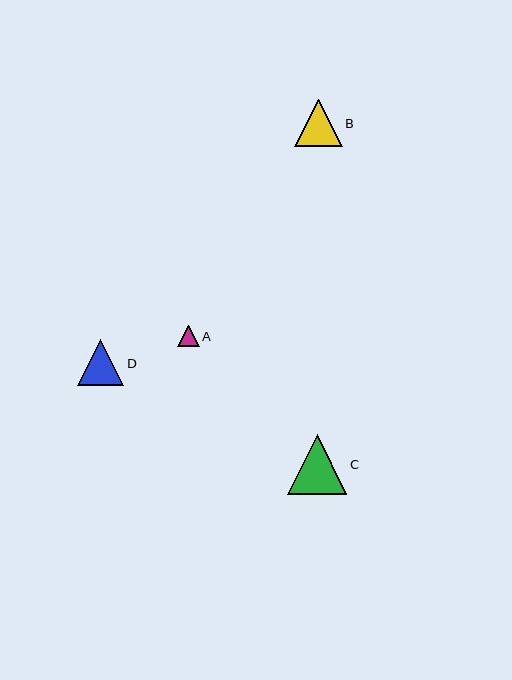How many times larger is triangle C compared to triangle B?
Triangle C is approximately 1.3 times the size of triangle B.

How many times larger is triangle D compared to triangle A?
Triangle D is approximately 2.1 times the size of triangle A.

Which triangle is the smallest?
Triangle A is the smallest with a size of approximately 21 pixels.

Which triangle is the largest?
Triangle C is the largest with a size of approximately 59 pixels.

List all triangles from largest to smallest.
From largest to smallest: C, B, D, A.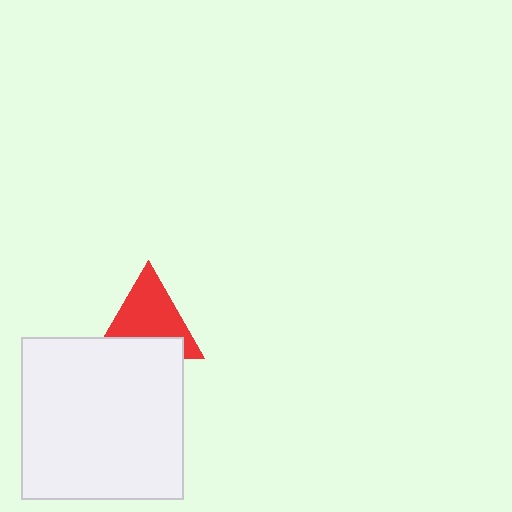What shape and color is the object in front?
The object in front is a white square.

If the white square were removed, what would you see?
You would see the complete red triangle.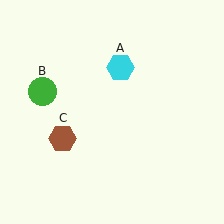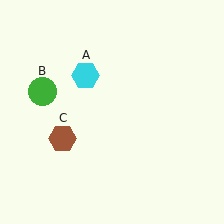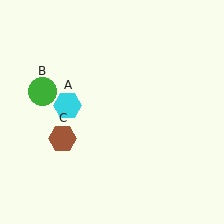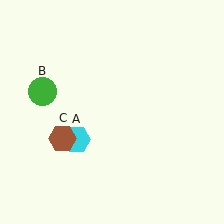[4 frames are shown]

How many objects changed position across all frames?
1 object changed position: cyan hexagon (object A).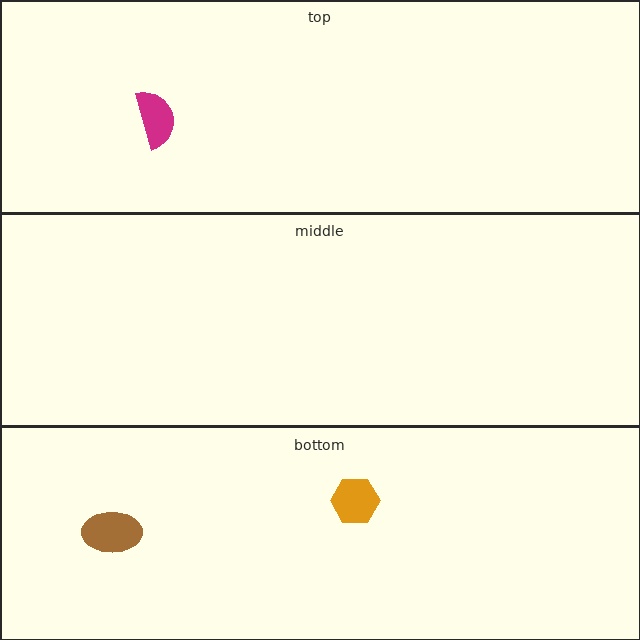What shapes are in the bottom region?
The orange hexagon, the brown ellipse.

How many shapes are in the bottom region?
2.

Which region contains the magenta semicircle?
The top region.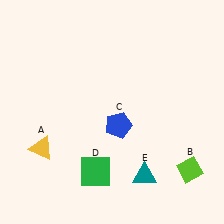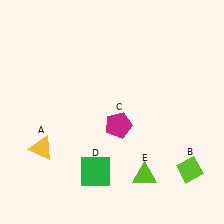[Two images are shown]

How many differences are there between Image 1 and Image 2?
There are 2 differences between the two images.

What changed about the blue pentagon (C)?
In Image 1, C is blue. In Image 2, it changed to magenta.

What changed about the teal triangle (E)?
In Image 1, E is teal. In Image 2, it changed to lime.